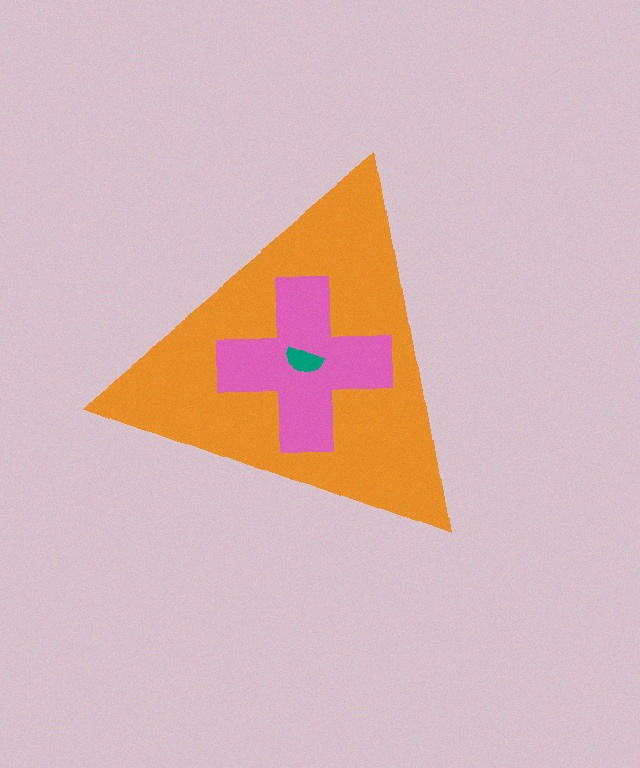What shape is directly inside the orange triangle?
The pink cross.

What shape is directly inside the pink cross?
The teal semicircle.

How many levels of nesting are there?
3.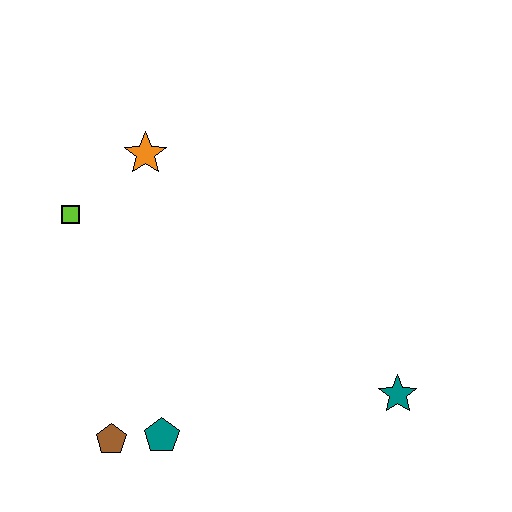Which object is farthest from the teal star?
The lime square is farthest from the teal star.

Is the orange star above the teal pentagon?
Yes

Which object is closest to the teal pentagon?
The brown pentagon is closest to the teal pentagon.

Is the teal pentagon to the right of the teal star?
No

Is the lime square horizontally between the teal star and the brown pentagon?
No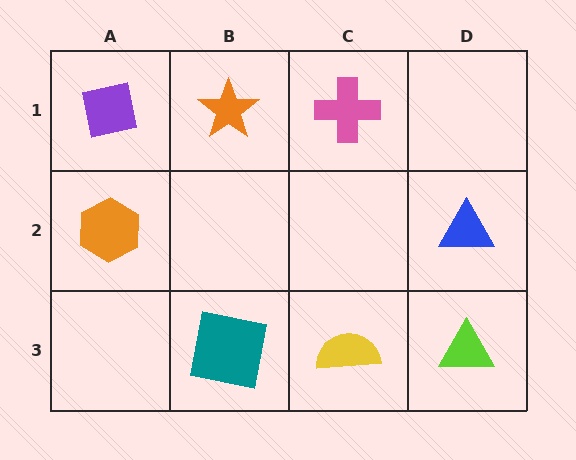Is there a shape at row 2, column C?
No, that cell is empty.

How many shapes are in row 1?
3 shapes.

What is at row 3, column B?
A teal square.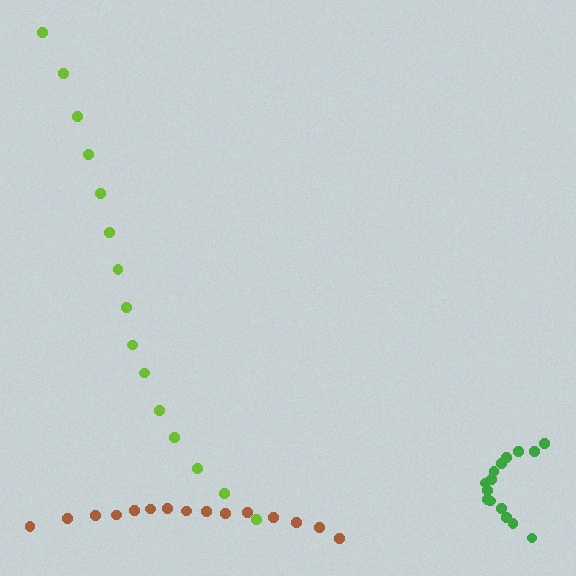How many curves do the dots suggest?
There are 3 distinct paths.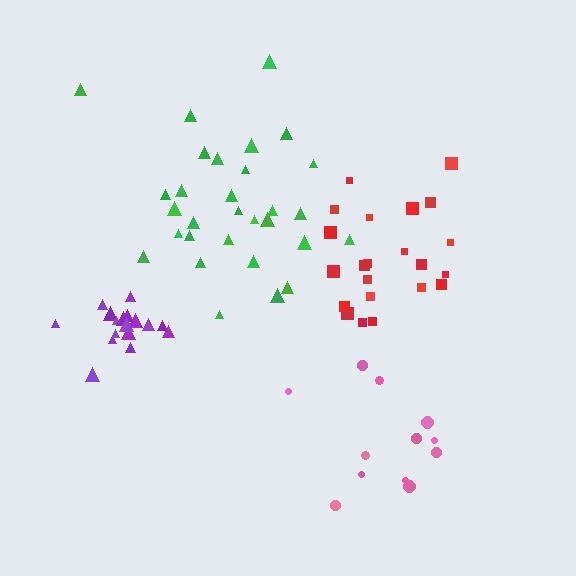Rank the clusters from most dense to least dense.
purple, green, red, pink.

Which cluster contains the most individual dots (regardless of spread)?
Green (30).